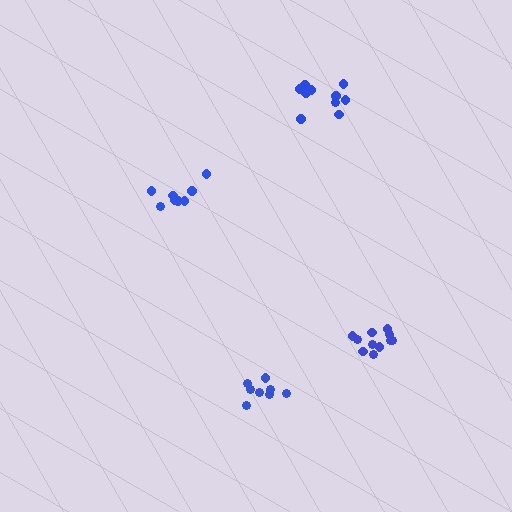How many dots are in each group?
Group 1: 8 dots, Group 2: 11 dots, Group 3: 8 dots, Group 4: 10 dots (37 total).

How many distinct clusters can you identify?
There are 4 distinct clusters.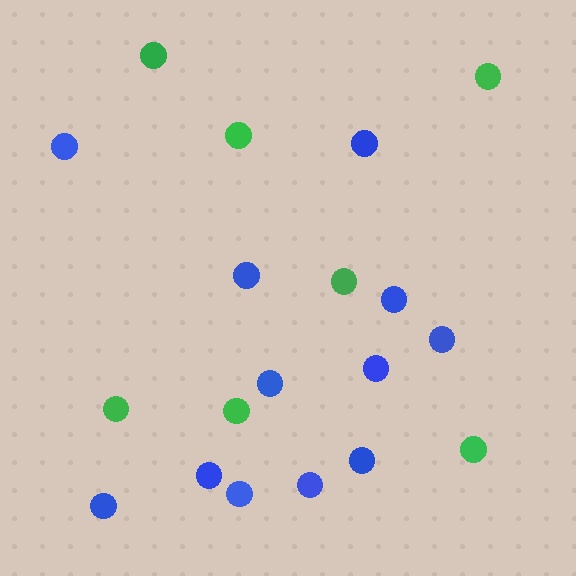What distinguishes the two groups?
There are 2 groups: one group of blue circles (12) and one group of green circles (7).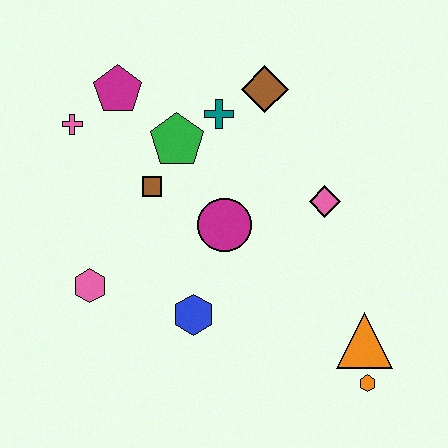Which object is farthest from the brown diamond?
The orange hexagon is farthest from the brown diamond.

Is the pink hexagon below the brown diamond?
Yes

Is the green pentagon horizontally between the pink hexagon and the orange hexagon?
Yes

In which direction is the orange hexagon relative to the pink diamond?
The orange hexagon is below the pink diamond.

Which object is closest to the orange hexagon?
The orange triangle is closest to the orange hexagon.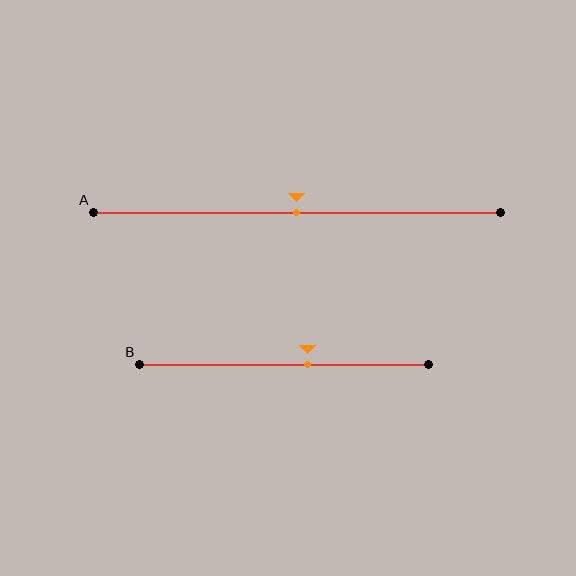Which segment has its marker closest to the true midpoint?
Segment A has its marker closest to the true midpoint.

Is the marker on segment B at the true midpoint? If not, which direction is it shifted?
No, the marker on segment B is shifted to the right by about 8% of the segment length.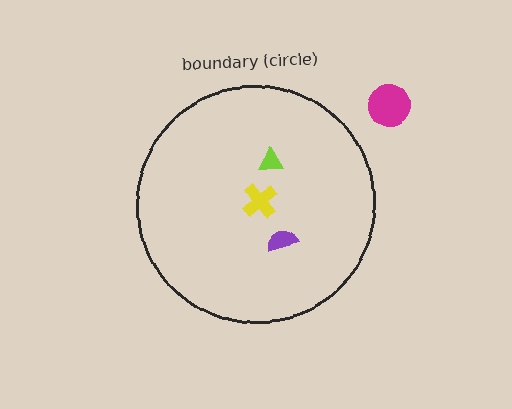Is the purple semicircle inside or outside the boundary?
Inside.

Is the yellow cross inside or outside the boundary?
Inside.